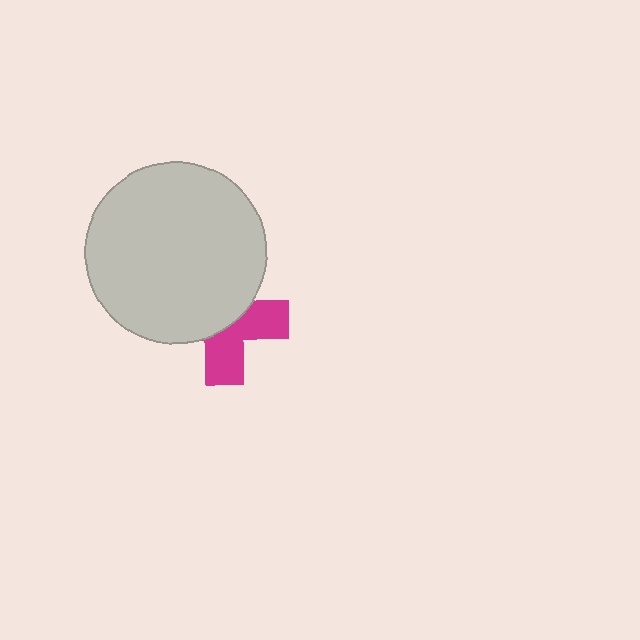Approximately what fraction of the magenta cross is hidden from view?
Roughly 54% of the magenta cross is hidden behind the light gray circle.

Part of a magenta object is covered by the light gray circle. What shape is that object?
It is a cross.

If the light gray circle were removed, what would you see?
You would see the complete magenta cross.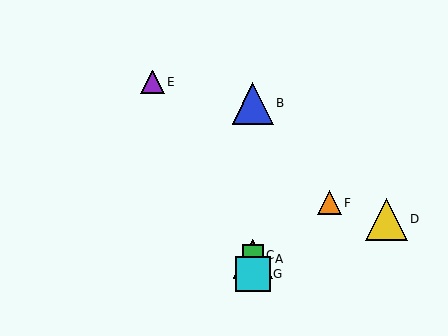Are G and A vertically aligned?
Yes, both are at x≈253.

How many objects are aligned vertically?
4 objects (A, B, C, G) are aligned vertically.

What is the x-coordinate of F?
Object F is at x≈329.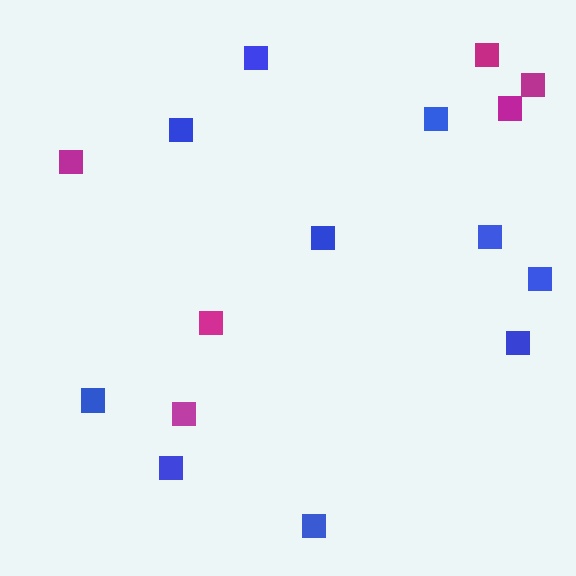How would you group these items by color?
There are 2 groups: one group of magenta squares (6) and one group of blue squares (10).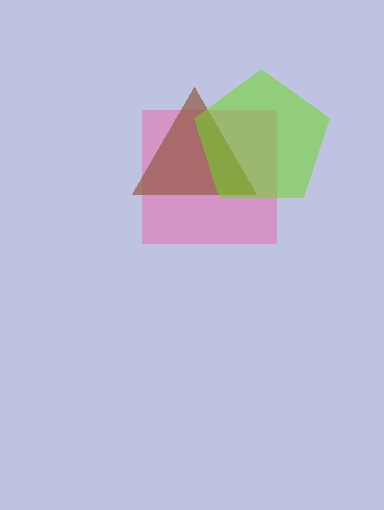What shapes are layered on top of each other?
The layered shapes are: a pink square, a brown triangle, a lime pentagon.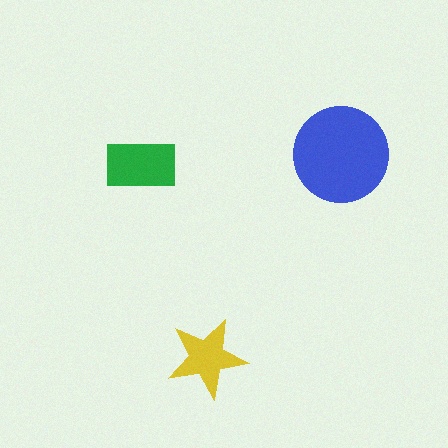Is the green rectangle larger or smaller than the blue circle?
Smaller.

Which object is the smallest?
The yellow star.